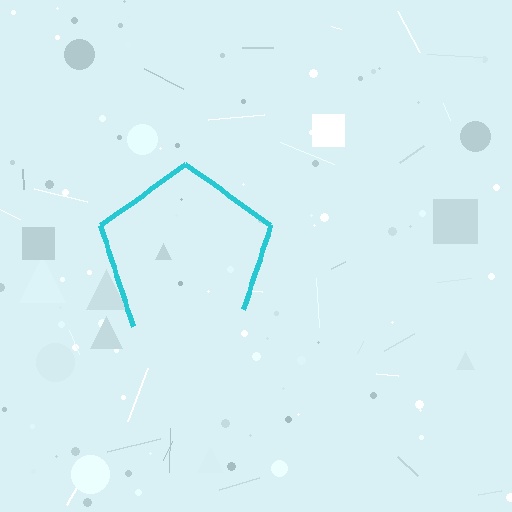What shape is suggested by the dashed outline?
The dashed outline suggests a pentagon.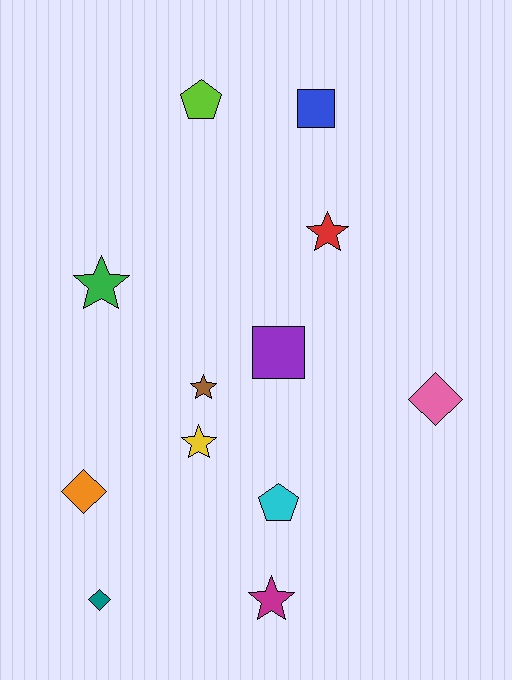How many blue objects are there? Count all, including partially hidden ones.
There is 1 blue object.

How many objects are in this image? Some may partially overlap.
There are 12 objects.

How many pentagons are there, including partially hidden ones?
There are 2 pentagons.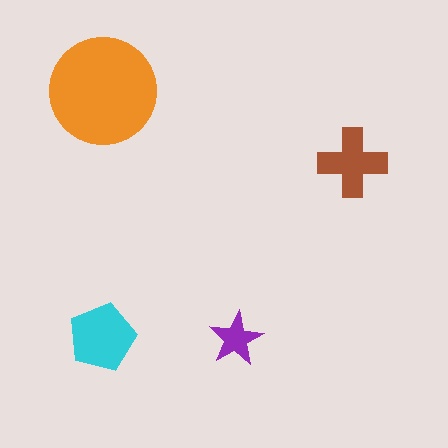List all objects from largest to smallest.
The orange circle, the cyan pentagon, the brown cross, the purple star.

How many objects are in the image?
There are 4 objects in the image.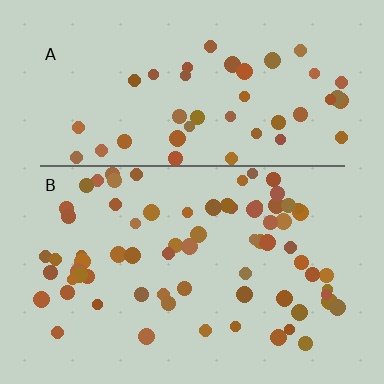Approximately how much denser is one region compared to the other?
Approximately 1.6× — region B over region A.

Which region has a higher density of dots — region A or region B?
B (the bottom).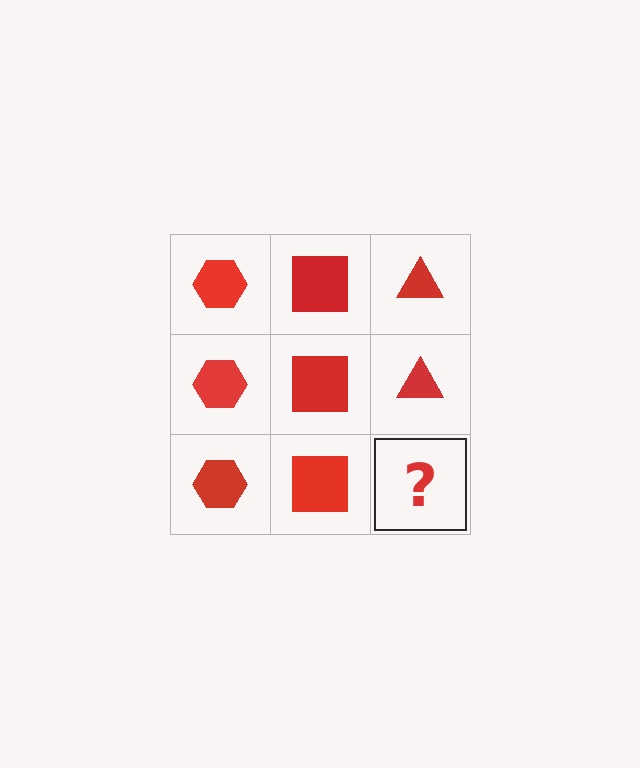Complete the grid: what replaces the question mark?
The question mark should be replaced with a red triangle.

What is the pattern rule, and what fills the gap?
The rule is that each column has a consistent shape. The gap should be filled with a red triangle.